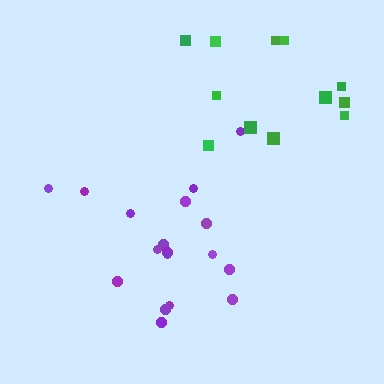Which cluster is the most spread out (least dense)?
Green.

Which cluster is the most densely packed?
Purple.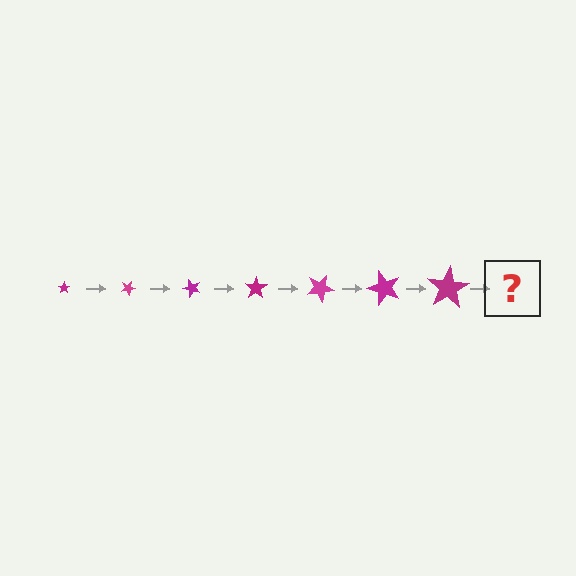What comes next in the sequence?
The next element should be a star, larger than the previous one and rotated 175 degrees from the start.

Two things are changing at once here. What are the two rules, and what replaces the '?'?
The two rules are that the star grows larger each step and it rotates 25 degrees each step. The '?' should be a star, larger than the previous one and rotated 175 degrees from the start.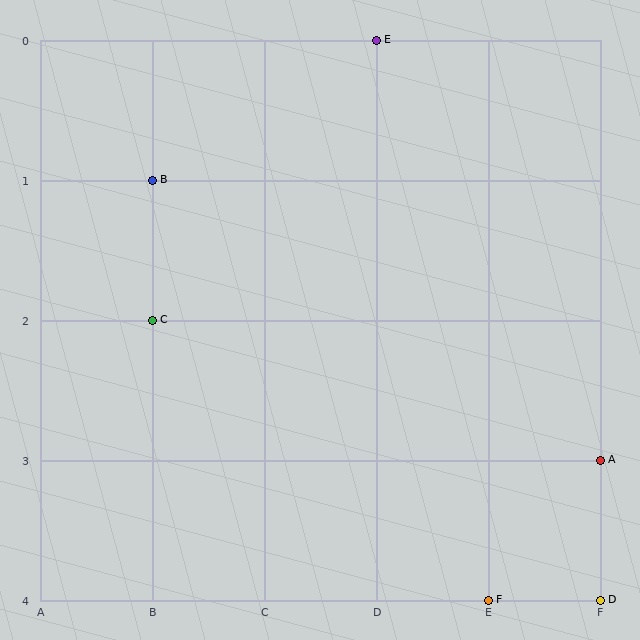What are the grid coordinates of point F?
Point F is at grid coordinates (E, 4).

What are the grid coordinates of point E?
Point E is at grid coordinates (D, 0).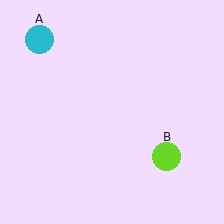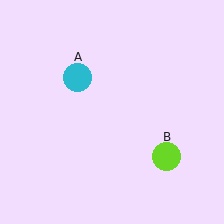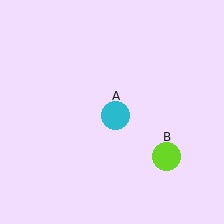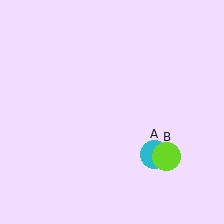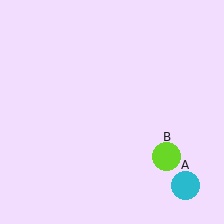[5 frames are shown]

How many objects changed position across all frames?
1 object changed position: cyan circle (object A).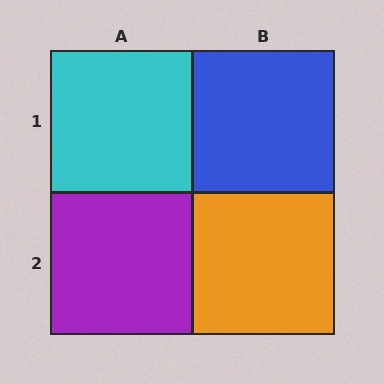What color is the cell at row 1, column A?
Cyan.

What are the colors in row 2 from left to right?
Purple, orange.